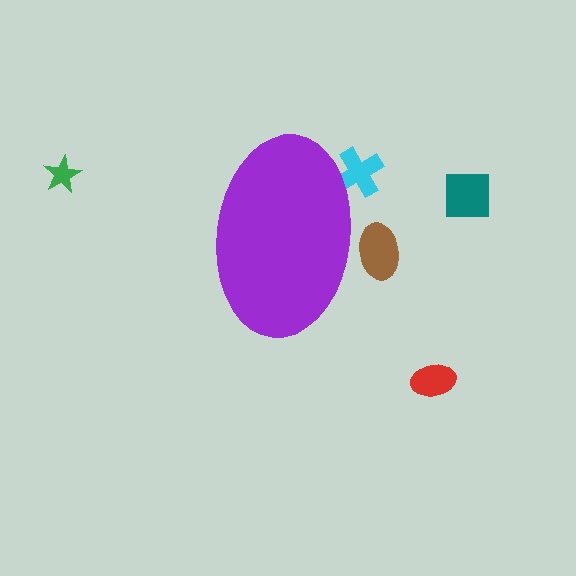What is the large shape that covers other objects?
A purple ellipse.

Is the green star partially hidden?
No, the green star is fully visible.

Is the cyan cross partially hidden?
Yes, the cyan cross is partially hidden behind the purple ellipse.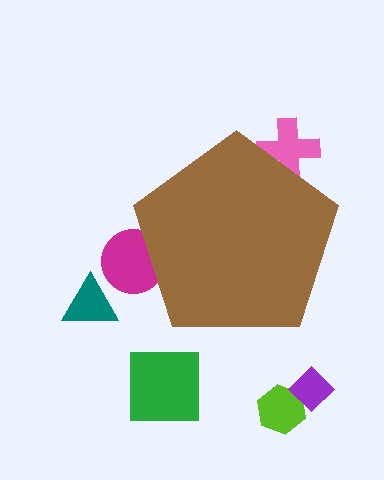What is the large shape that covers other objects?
A brown pentagon.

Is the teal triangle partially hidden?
No, the teal triangle is fully visible.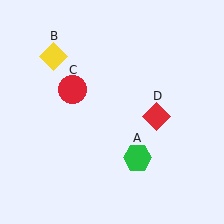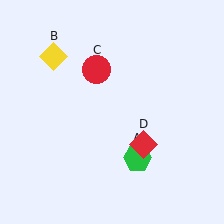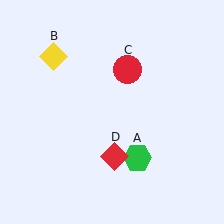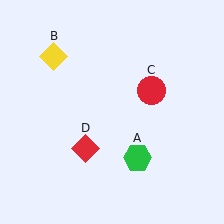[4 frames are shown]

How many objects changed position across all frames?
2 objects changed position: red circle (object C), red diamond (object D).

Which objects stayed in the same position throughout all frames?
Green hexagon (object A) and yellow diamond (object B) remained stationary.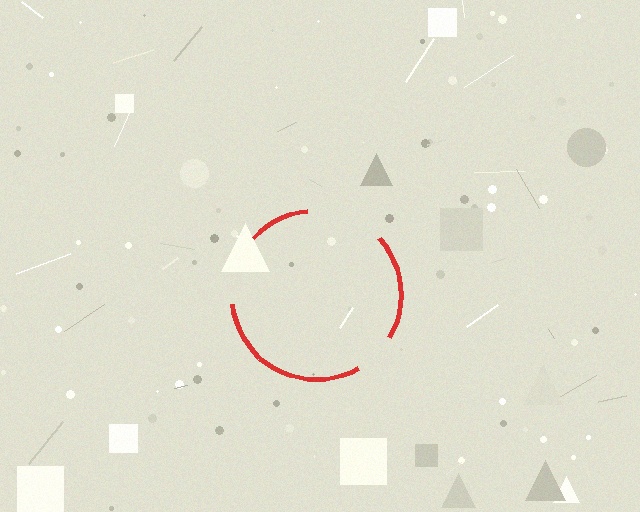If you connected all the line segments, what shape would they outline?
They would outline a circle.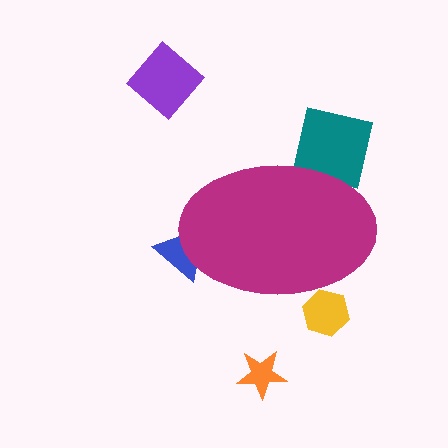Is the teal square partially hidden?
Yes, the teal square is partially hidden behind the magenta ellipse.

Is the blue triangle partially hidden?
Yes, the blue triangle is partially hidden behind the magenta ellipse.